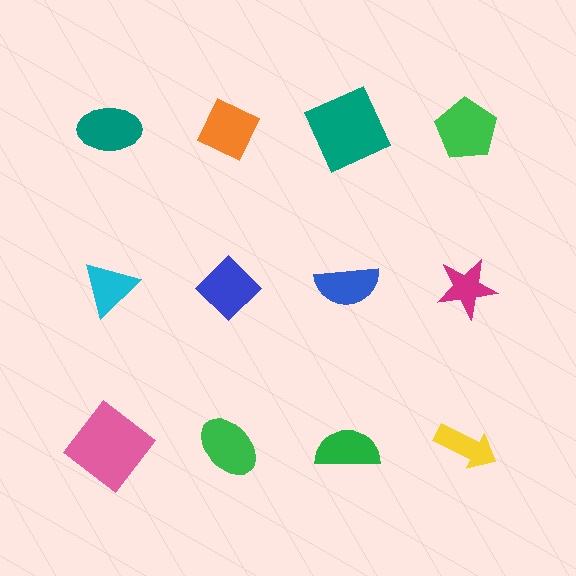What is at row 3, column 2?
A green ellipse.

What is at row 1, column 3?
A teal square.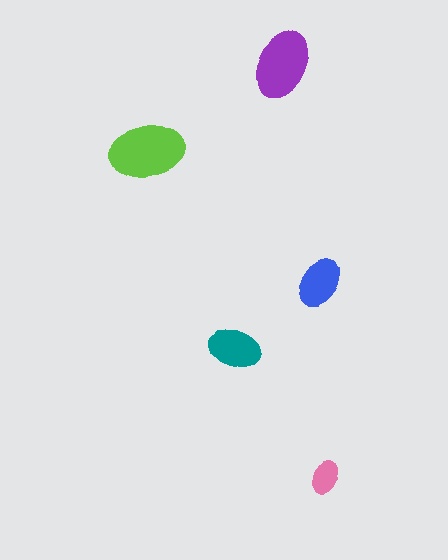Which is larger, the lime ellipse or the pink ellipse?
The lime one.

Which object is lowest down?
The pink ellipse is bottommost.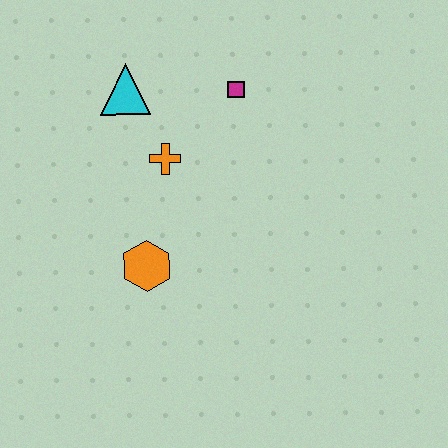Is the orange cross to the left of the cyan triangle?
No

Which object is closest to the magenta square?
The orange cross is closest to the magenta square.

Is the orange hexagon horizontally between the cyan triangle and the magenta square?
Yes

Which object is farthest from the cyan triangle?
The orange hexagon is farthest from the cyan triangle.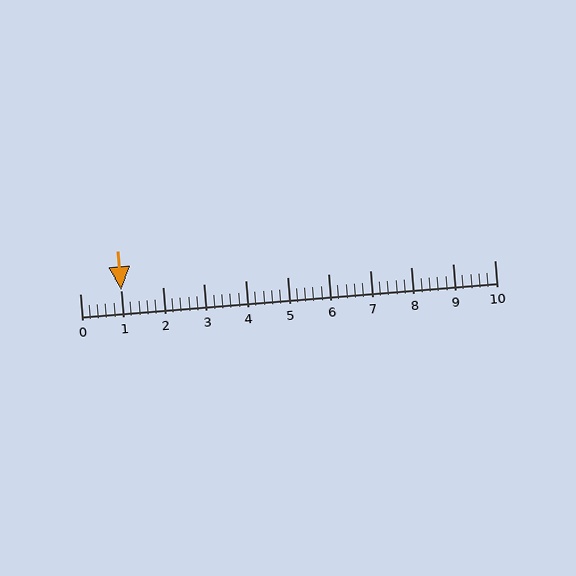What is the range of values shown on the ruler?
The ruler shows values from 0 to 10.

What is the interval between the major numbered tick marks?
The major tick marks are spaced 1 units apart.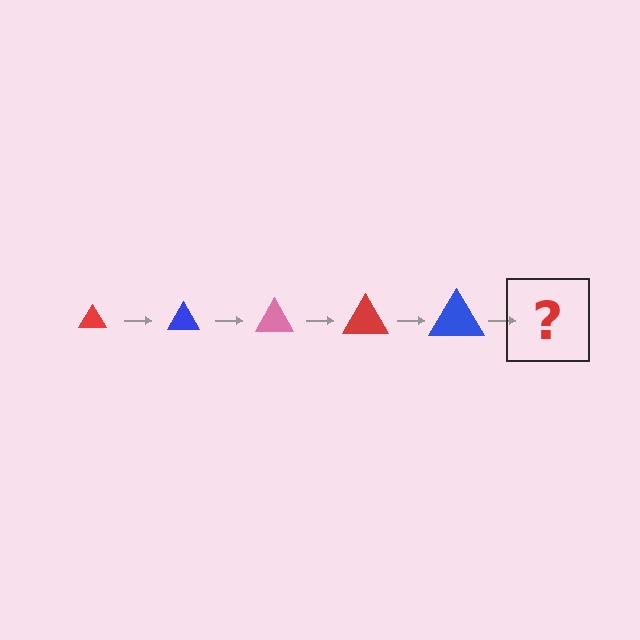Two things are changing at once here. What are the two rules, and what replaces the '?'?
The two rules are that the triangle grows larger each step and the color cycles through red, blue, and pink. The '?' should be a pink triangle, larger than the previous one.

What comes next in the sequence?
The next element should be a pink triangle, larger than the previous one.